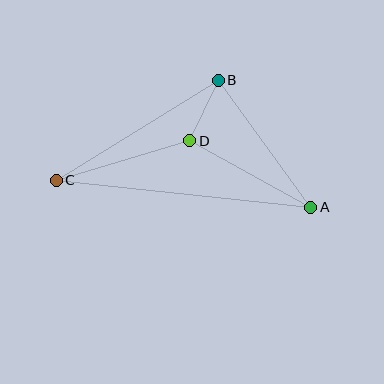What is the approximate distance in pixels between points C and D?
The distance between C and D is approximately 139 pixels.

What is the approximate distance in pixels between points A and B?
The distance between A and B is approximately 157 pixels.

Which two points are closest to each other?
Points B and D are closest to each other.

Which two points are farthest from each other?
Points A and C are farthest from each other.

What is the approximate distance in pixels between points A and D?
The distance between A and D is approximately 138 pixels.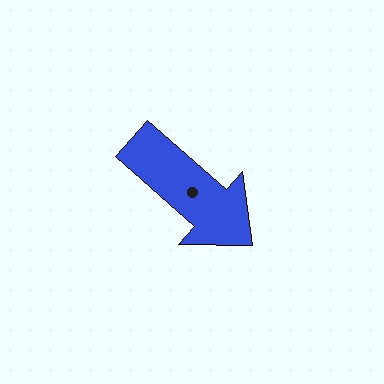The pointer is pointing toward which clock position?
Roughly 4 o'clock.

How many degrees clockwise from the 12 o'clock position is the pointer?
Approximately 131 degrees.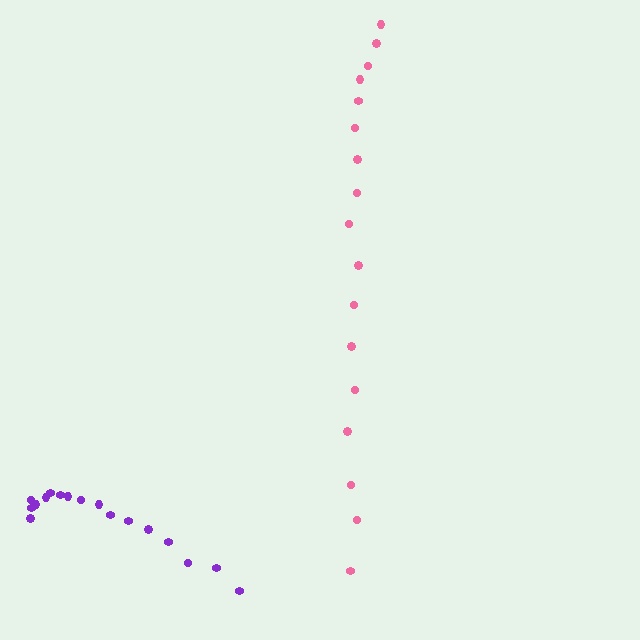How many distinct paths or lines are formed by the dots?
There are 2 distinct paths.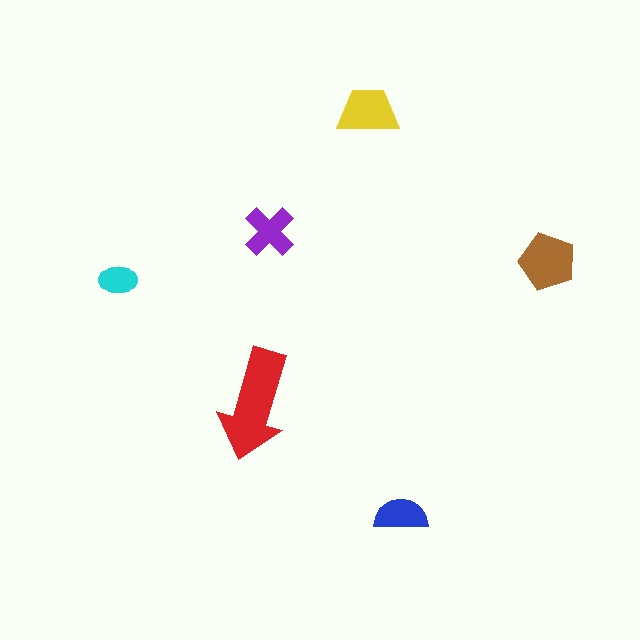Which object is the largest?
The red arrow.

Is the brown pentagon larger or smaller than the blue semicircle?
Larger.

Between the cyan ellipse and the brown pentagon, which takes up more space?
The brown pentagon.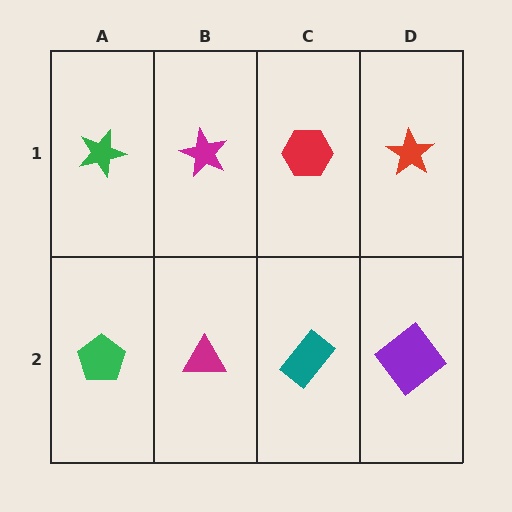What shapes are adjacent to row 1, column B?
A magenta triangle (row 2, column B), a green star (row 1, column A), a red hexagon (row 1, column C).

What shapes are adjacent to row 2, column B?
A magenta star (row 1, column B), a green pentagon (row 2, column A), a teal rectangle (row 2, column C).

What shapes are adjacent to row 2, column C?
A red hexagon (row 1, column C), a magenta triangle (row 2, column B), a purple diamond (row 2, column D).